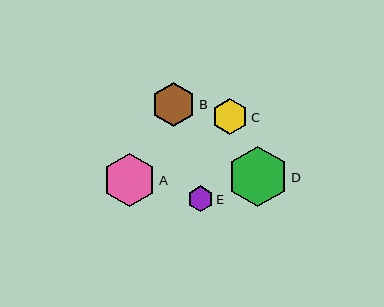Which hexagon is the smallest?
Hexagon E is the smallest with a size of approximately 26 pixels.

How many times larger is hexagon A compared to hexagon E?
Hexagon A is approximately 2.1 times the size of hexagon E.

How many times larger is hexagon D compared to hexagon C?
Hexagon D is approximately 1.7 times the size of hexagon C.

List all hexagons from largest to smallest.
From largest to smallest: D, A, B, C, E.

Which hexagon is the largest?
Hexagon D is the largest with a size of approximately 60 pixels.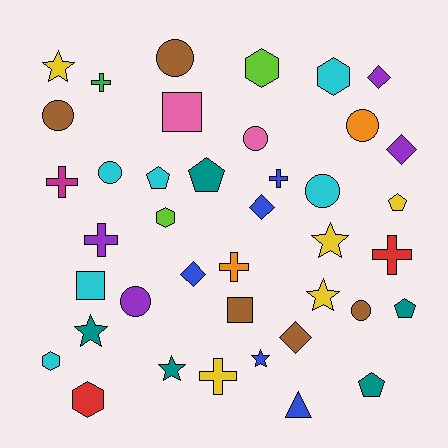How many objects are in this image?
There are 40 objects.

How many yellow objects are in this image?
There are 5 yellow objects.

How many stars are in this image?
There are 6 stars.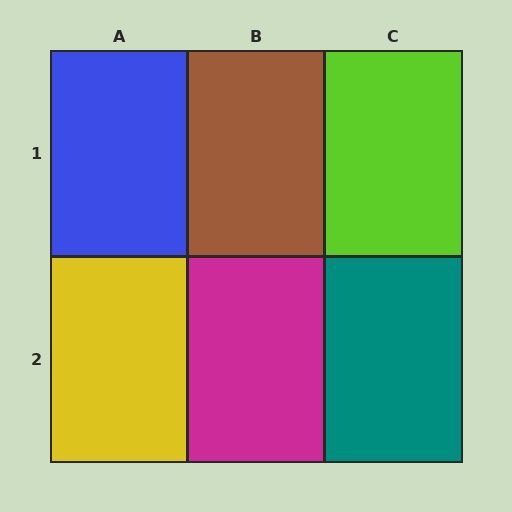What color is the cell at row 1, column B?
Brown.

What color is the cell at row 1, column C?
Lime.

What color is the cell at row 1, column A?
Blue.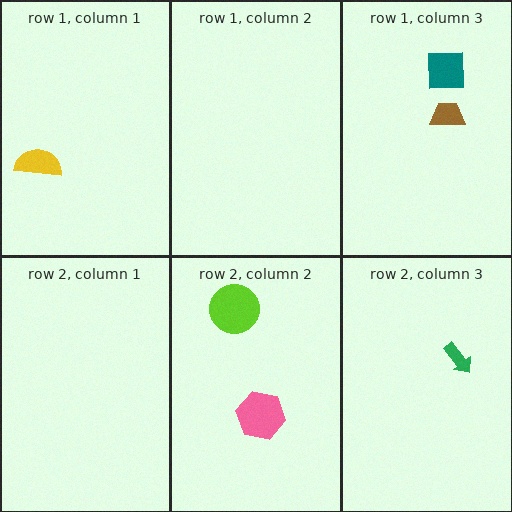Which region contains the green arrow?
The row 2, column 3 region.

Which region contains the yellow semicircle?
The row 1, column 1 region.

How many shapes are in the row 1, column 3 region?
2.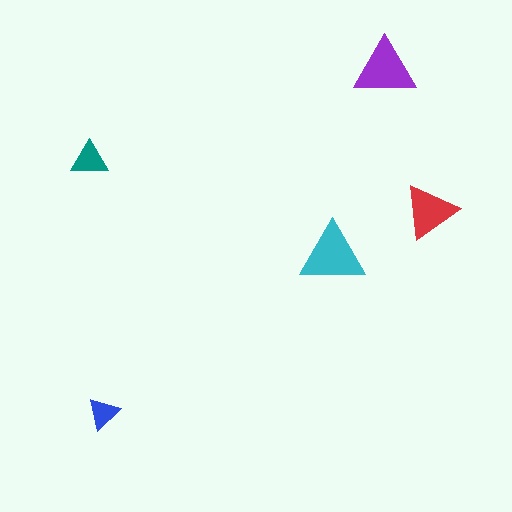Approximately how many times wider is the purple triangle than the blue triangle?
About 2 times wider.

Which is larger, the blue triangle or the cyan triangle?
The cyan one.